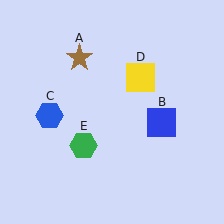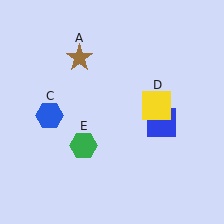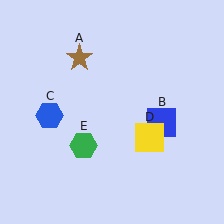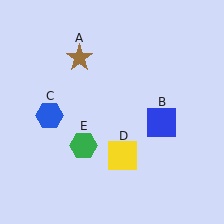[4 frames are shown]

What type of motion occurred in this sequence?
The yellow square (object D) rotated clockwise around the center of the scene.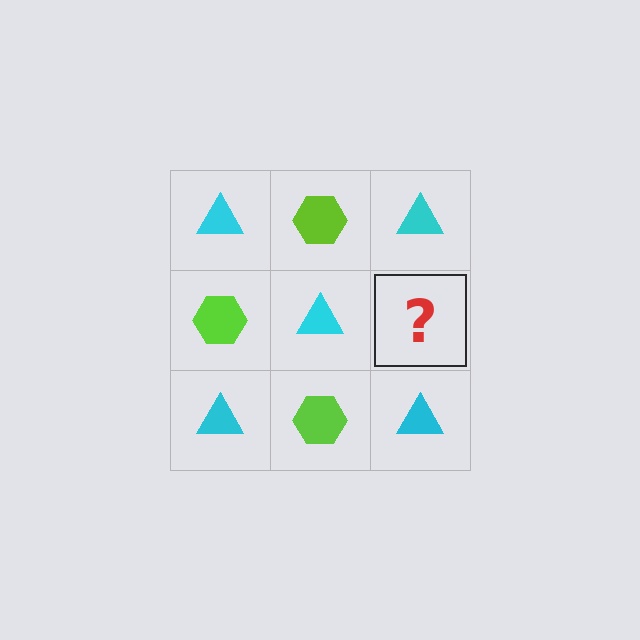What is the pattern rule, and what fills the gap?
The rule is that it alternates cyan triangle and lime hexagon in a checkerboard pattern. The gap should be filled with a lime hexagon.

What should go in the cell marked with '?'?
The missing cell should contain a lime hexagon.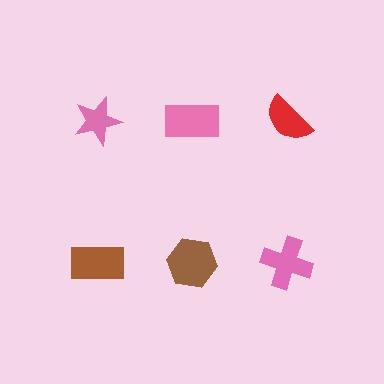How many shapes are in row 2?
3 shapes.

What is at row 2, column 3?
A pink cross.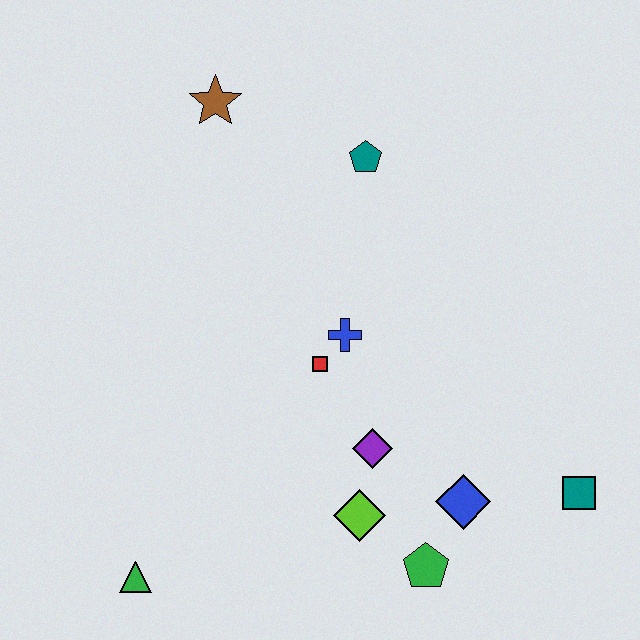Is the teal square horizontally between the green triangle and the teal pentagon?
No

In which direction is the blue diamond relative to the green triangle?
The blue diamond is to the right of the green triangle.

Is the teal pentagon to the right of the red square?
Yes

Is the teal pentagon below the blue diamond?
No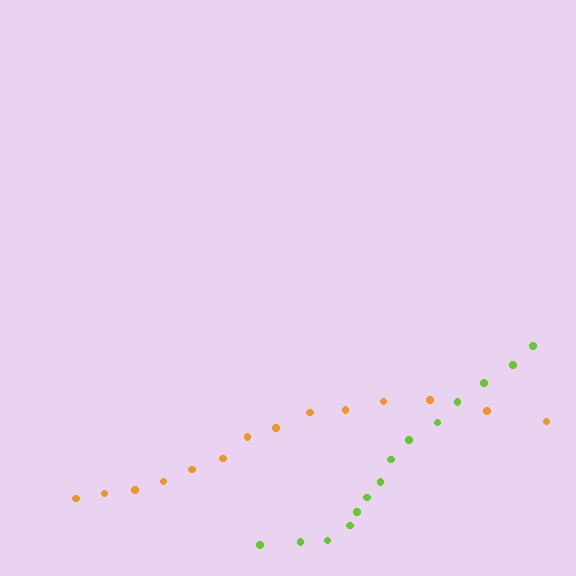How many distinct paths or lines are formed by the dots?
There are 2 distinct paths.